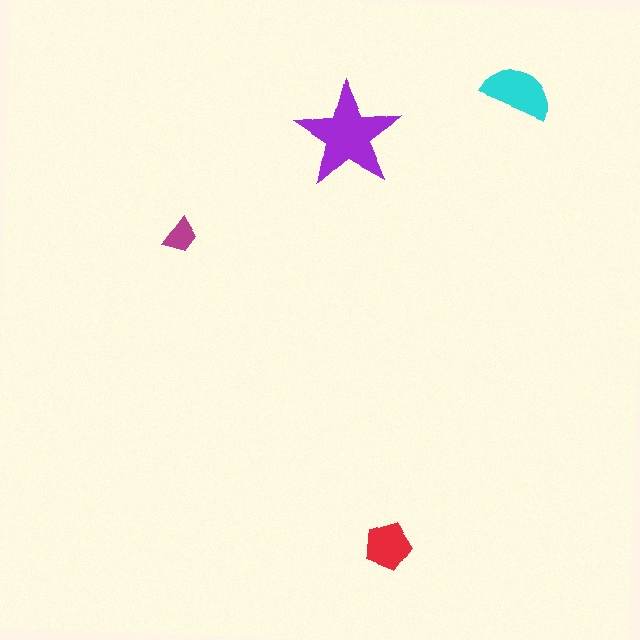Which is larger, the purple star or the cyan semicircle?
The purple star.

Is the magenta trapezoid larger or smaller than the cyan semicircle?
Smaller.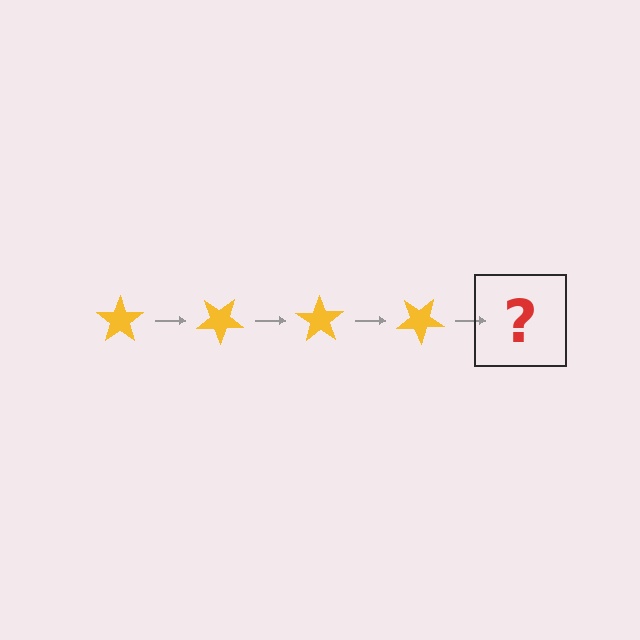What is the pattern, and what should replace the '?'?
The pattern is that the star rotates 35 degrees each step. The '?' should be a yellow star rotated 140 degrees.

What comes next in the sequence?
The next element should be a yellow star rotated 140 degrees.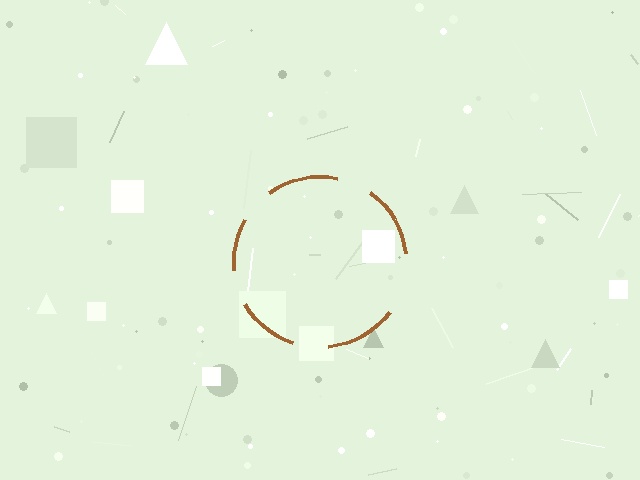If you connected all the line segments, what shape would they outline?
They would outline a circle.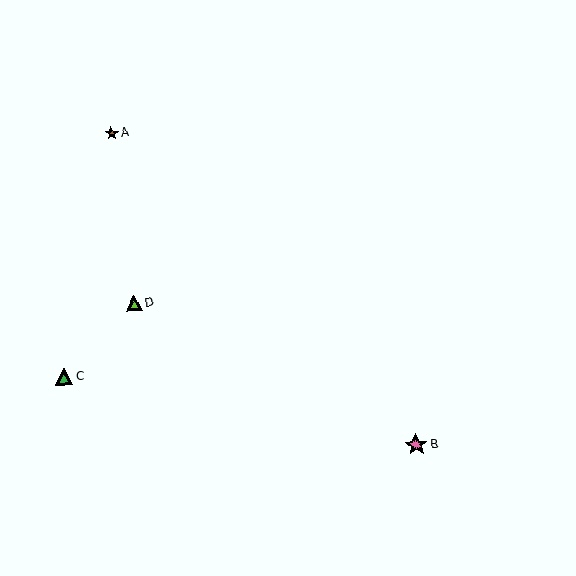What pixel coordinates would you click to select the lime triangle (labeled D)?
Click at (134, 303) to select the lime triangle D.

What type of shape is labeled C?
Shape C is a green triangle.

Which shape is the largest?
The pink star (labeled B) is the largest.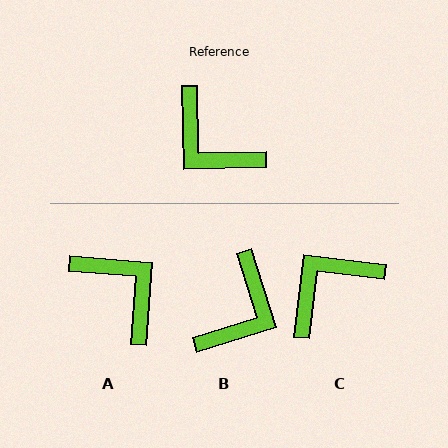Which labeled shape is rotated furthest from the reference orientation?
A, about 174 degrees away.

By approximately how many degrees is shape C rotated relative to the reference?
Approximately 98 degrees clockwise.